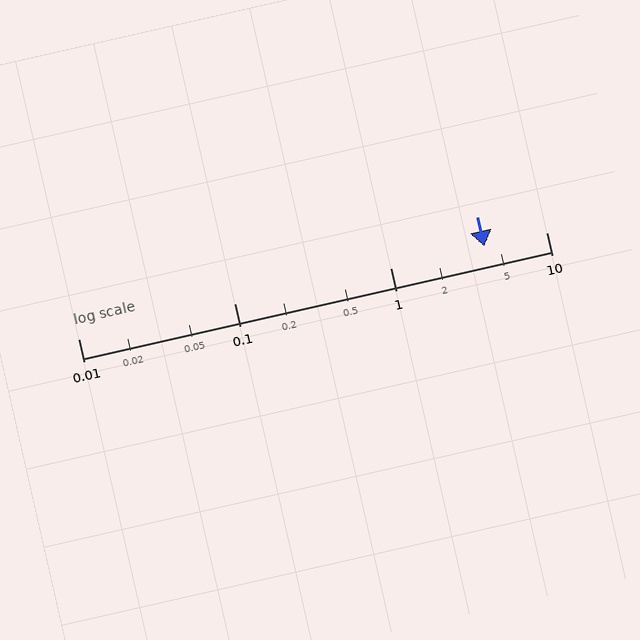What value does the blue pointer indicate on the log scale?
The pointer indicates approximately 4.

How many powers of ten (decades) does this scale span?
The scale spans 3 decades, from 0.01 to 10.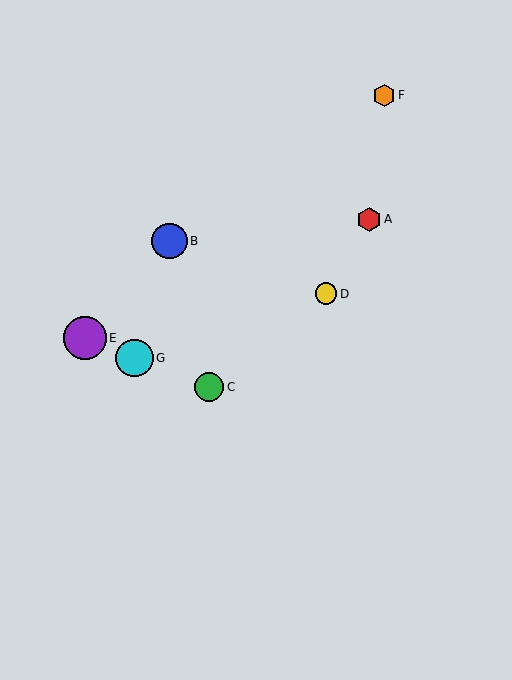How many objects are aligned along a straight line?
3 objects (C, E, G) are aligned along a straight line.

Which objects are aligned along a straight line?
Objects C, E, G are aligned along a straight line.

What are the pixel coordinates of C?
Object C is at (209, 387).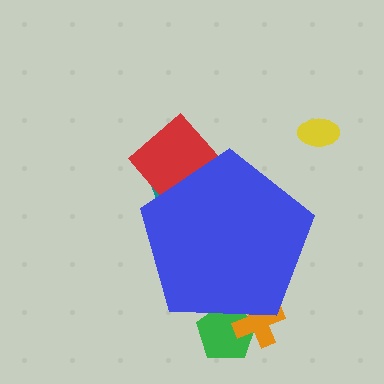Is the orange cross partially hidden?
Yes, the orange cross is partially hidden behind the blue pentagon.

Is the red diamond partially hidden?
Yes, the red diamond is partially hidden behind the blue pentagon.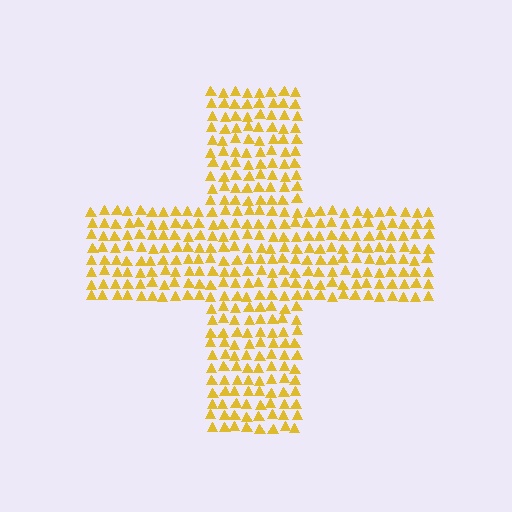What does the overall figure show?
The overall figure shows a cross.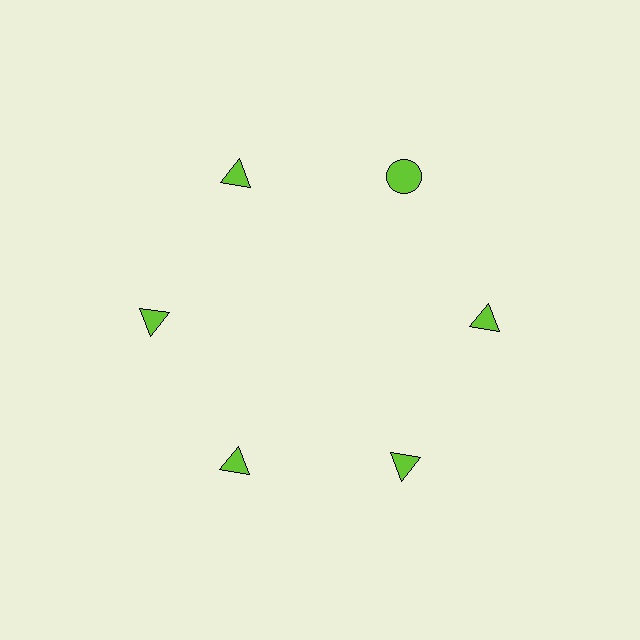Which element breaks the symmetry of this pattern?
The lime circle at roughly the 1 o'clock position breaks the symmetry. All other shapes are lime triangles.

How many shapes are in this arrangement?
There are 6 shapes arranged in a ring pattern.